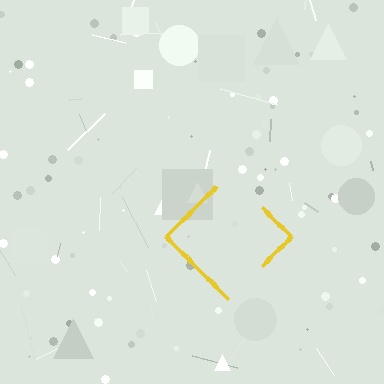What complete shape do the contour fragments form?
The contour fragments form a diamond.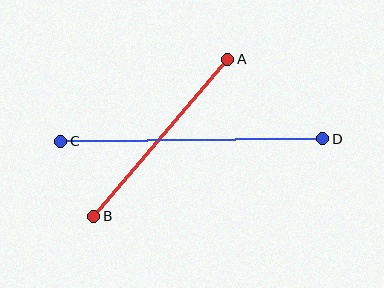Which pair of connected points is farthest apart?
Points C and D are farthest apart.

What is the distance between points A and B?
The distance is approximately 207 pixels.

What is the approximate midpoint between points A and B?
The midpoint is at approximately (161, 138) pixels.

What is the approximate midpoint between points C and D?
The midpoint is at approximately (192, 140) pixels.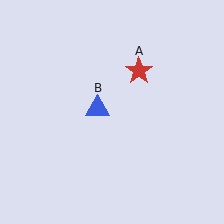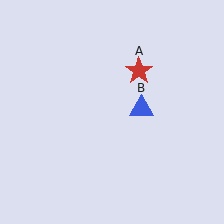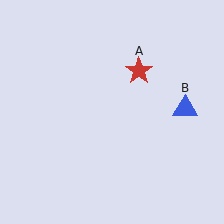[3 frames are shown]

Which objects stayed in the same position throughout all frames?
Red star (object A) remained stationary.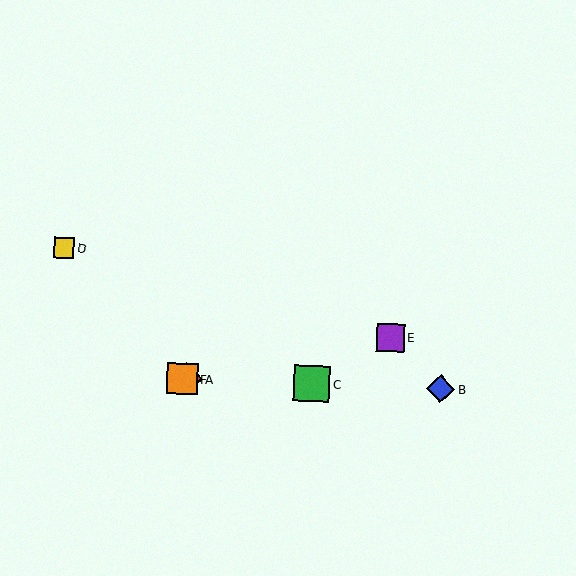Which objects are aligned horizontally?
Objects A, B, C, F are aligned horizontally.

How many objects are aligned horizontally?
4 objects (A, B, C, F) are aligned horizontally.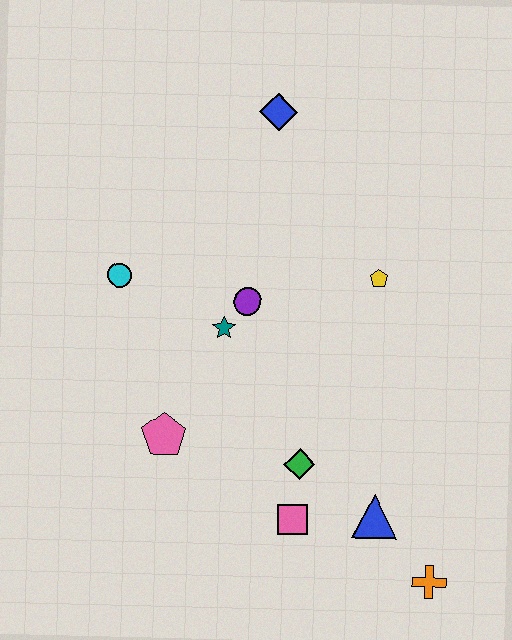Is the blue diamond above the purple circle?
Yes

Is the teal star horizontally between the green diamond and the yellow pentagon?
No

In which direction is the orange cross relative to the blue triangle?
The orange cross is below the blue triangle.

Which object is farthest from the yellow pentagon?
The orange cross is farthest from the yellow pentagon.